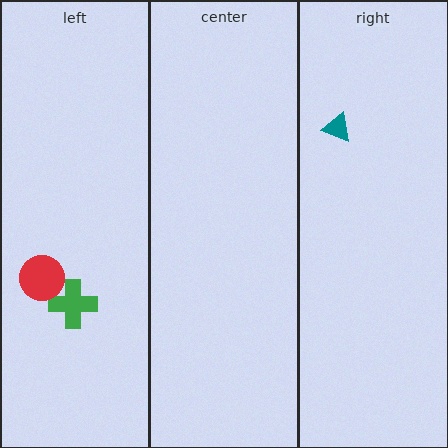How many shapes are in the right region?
1.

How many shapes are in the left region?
2.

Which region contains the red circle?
The left region.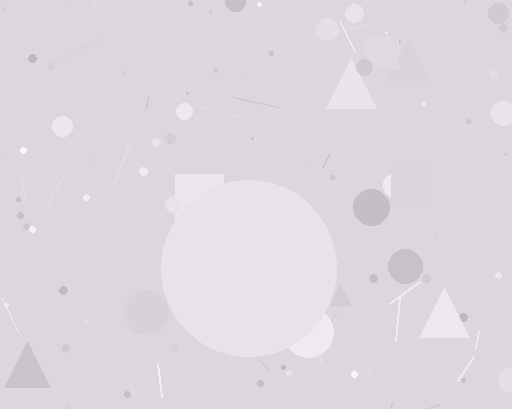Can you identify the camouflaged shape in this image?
The camouflaged shape is a circle.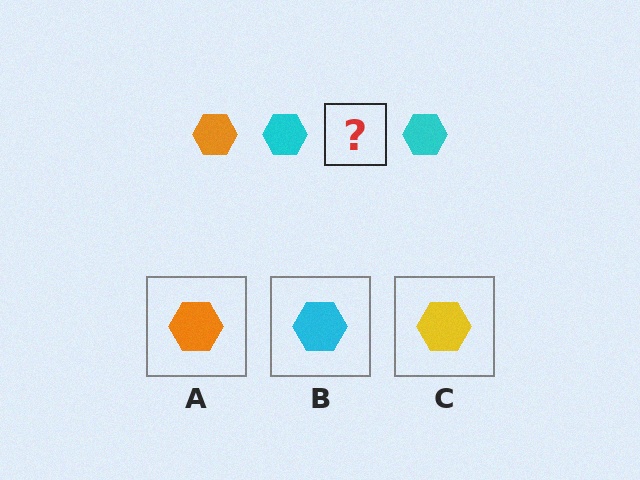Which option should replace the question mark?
Option A.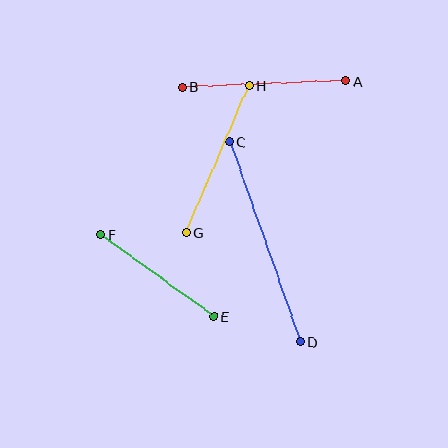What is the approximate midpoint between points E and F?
The midpoint is at approximately (157, 275) pixels.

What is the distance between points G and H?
The distance is approximately 160 pixels.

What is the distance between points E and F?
The distance is approximately 140 pixels.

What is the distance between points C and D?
The distance is approximately 212 pixels.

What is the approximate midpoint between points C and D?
The midpoint is at approximately (265, 242) pixels.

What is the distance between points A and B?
The distance is approximately 164 pixels.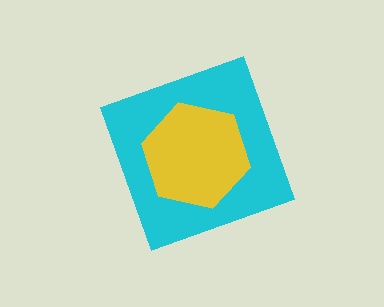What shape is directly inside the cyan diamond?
The yellow hexagon.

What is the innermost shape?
The yellow hexagon.